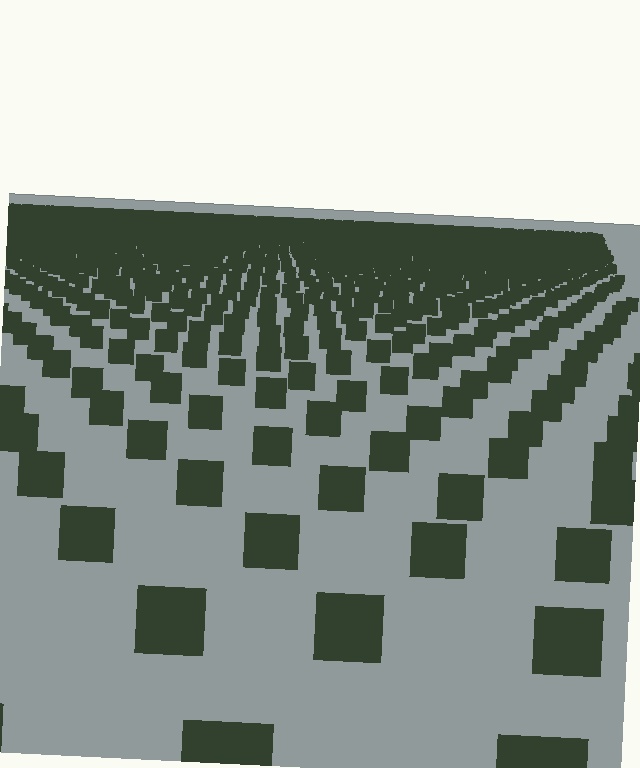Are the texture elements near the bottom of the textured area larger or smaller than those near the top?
Larger. Near the bottom, elements are closer to the viewer and appear at a bigger on-screen size.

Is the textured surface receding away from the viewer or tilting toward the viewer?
The surface is receding away from the viewer. Texture elements get smaller and denser toward the top.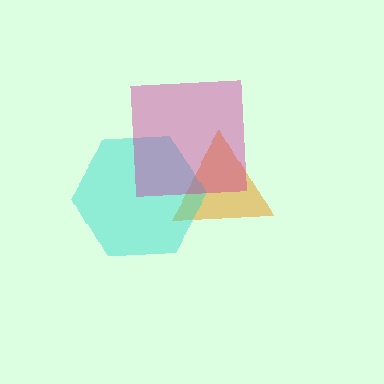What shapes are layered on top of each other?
The layered shapes are: an orange triangle, a cyan hexagon, a magenta square.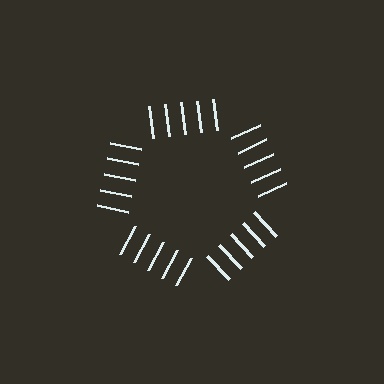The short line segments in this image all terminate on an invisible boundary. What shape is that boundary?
An illusory pentagon — the line segments terminate on its edges but no continuous stroke is drawn.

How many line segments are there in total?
25 — 5 along each of the 5 edges.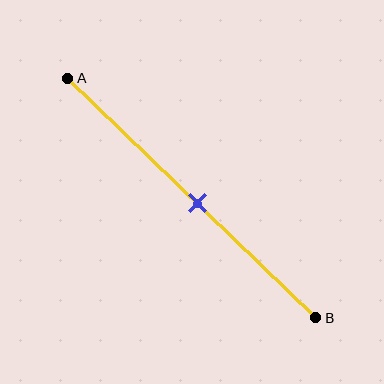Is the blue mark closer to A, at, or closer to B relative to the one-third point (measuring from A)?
The blue mark is closer to point B than the one-third point of segment AB.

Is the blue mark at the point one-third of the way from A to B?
No, the mark is at about 50% from A, not at the 33% one-third point.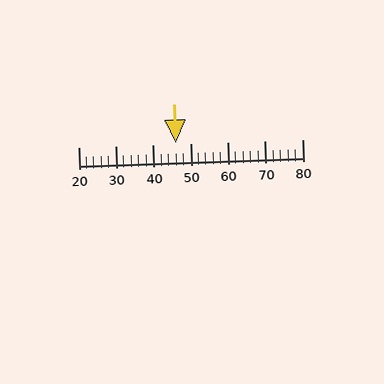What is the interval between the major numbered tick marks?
The major tick marks are spaced 10 units apart.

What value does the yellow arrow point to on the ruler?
The yellow arrow points to approximately 46.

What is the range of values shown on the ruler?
The ruler shows values from 20 to 80.